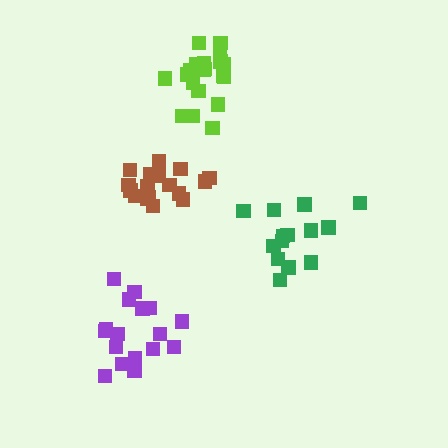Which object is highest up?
The lime cluster is topmost.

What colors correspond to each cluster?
The clusters are colored: brown, green, purple, lime.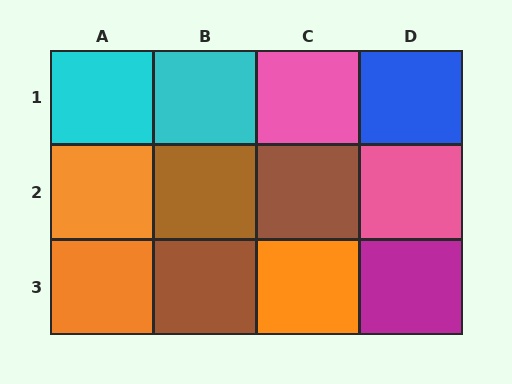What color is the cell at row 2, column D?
Pink.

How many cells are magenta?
1 cell is magenta.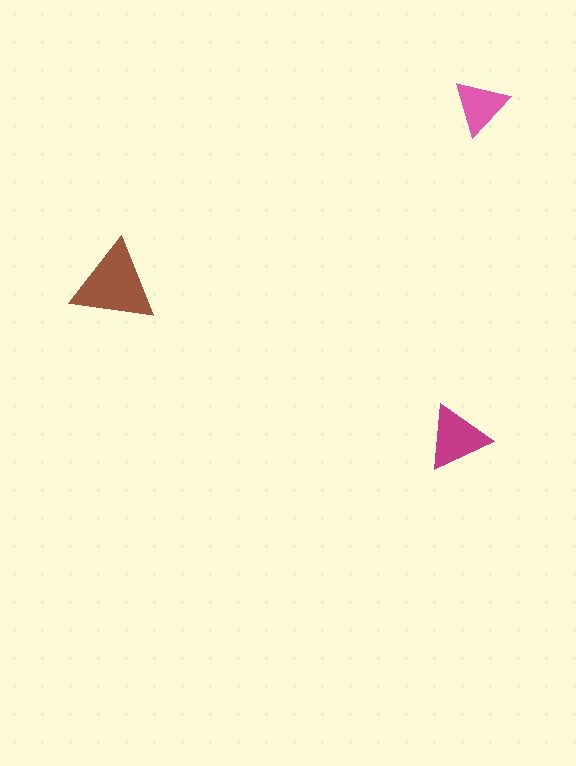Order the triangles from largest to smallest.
the brown one, the magenta one, the pink one.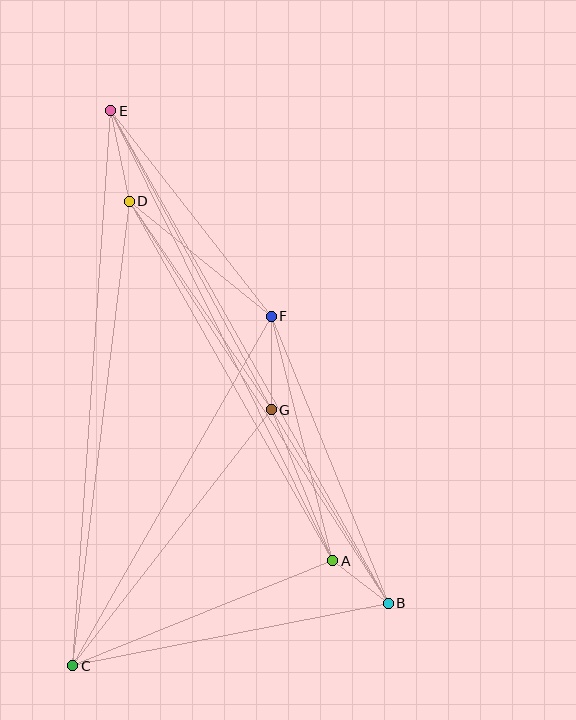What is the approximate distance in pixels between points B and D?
The distance between B and D is approximately 478 pixels.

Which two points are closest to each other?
Points A and B are closest to each other.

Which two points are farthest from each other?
Points B and E are farthest from each other.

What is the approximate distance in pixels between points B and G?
The distance between B and G is approximately 226 pixels.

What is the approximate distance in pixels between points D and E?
The distance between D and E is approximately 93 pixels.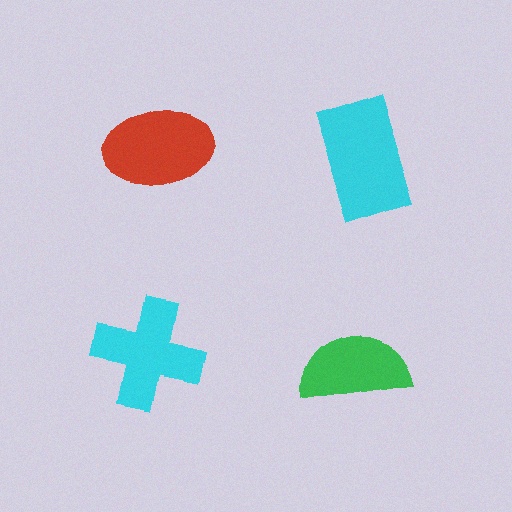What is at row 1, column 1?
A red ellipse.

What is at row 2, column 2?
A green semicircle.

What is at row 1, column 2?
A cyan rectangle.